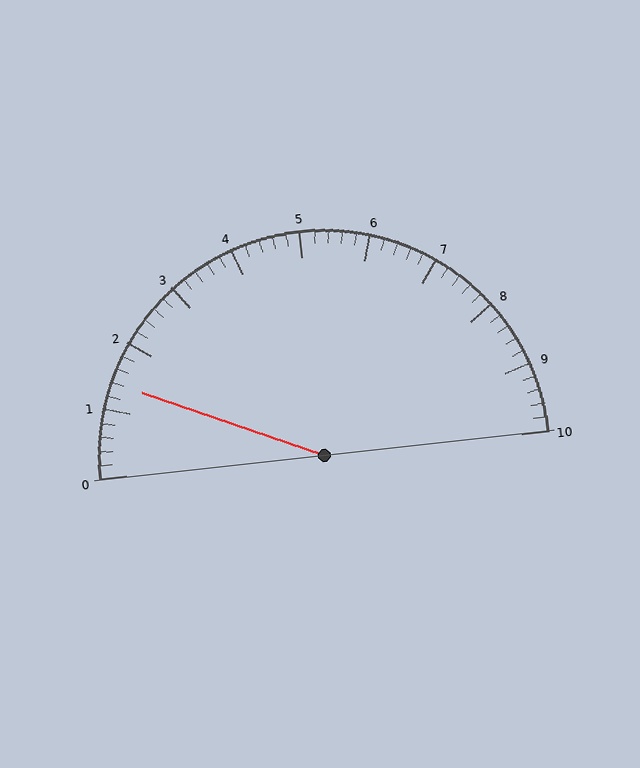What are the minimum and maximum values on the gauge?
The gauge ranges from 0 to 10.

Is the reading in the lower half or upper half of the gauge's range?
The reading is in the lower half of the range (0 to 10).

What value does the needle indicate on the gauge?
The needle indicates approximately 1.4.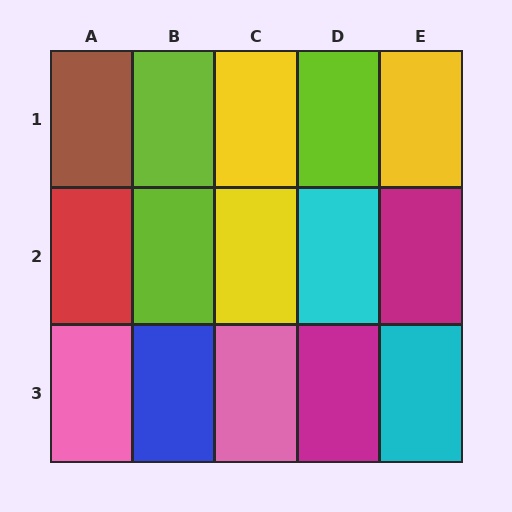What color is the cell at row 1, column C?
Yellow.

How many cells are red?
1 cell is red.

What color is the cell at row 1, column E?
Yellow.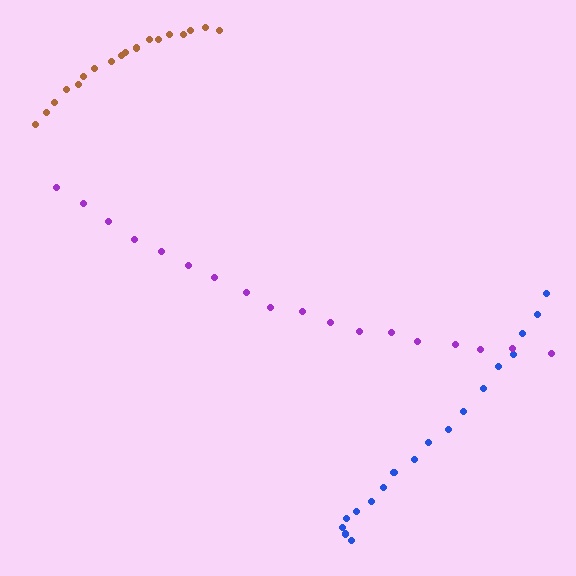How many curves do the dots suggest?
There are 3 distinct paths.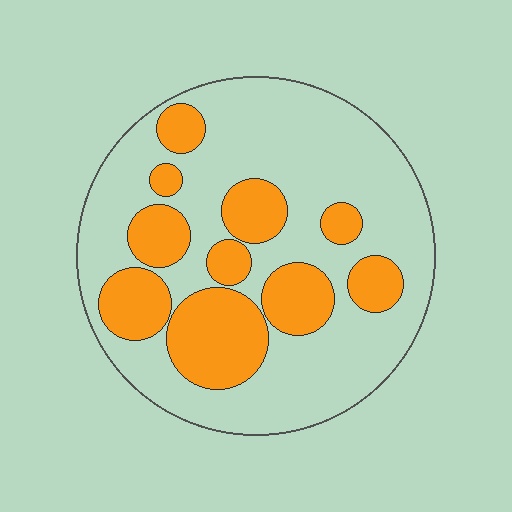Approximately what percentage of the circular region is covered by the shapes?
Approximately 30%.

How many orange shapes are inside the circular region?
10.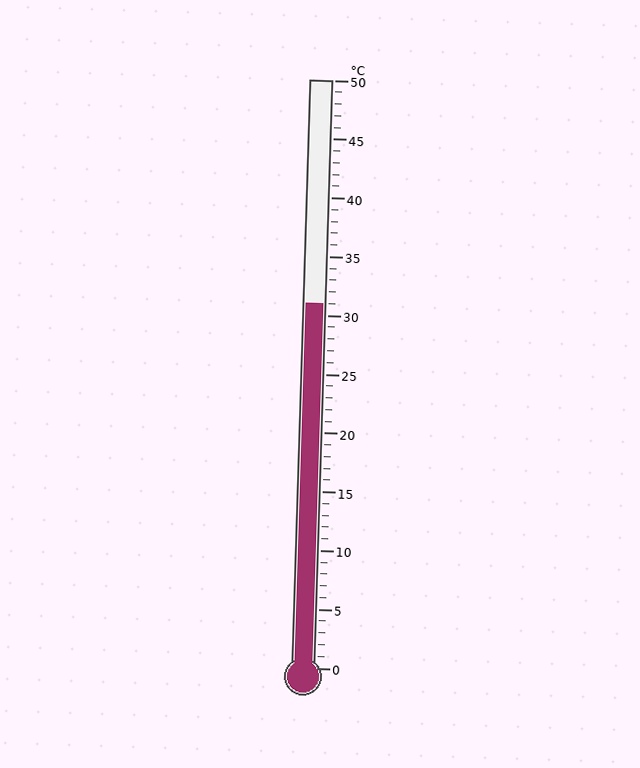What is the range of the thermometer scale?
The thermometer scale ranges from 0°C to 50°C.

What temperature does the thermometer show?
The thermometer shows approximately 31°C.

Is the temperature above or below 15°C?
The temperature is above 15°C.